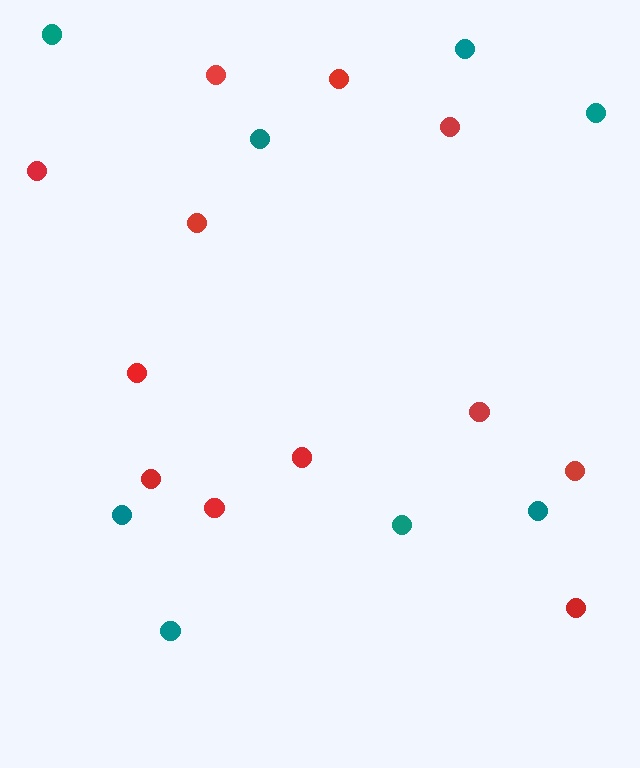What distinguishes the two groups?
There are 2 groups: one group of red circles (12) and one group of teal circles (8).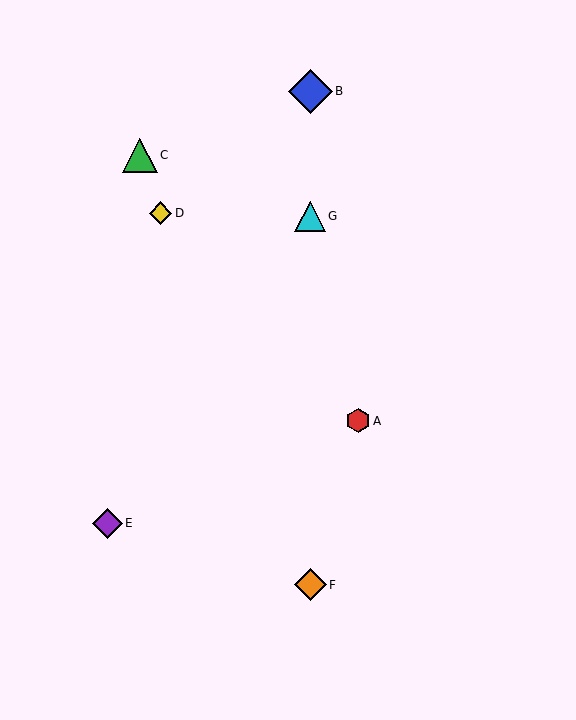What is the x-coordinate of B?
Object B is at x≈310.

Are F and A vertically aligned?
No, F is at x≈310 and A is at x≈358.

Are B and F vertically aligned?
Yes, both are at x≈310.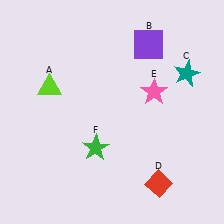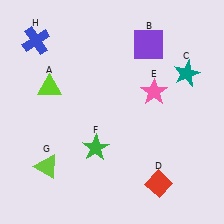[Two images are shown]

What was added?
A lime triangle (G), a blue cross (H) were added in Image 2.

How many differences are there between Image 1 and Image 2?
There are 2 differences between the two images.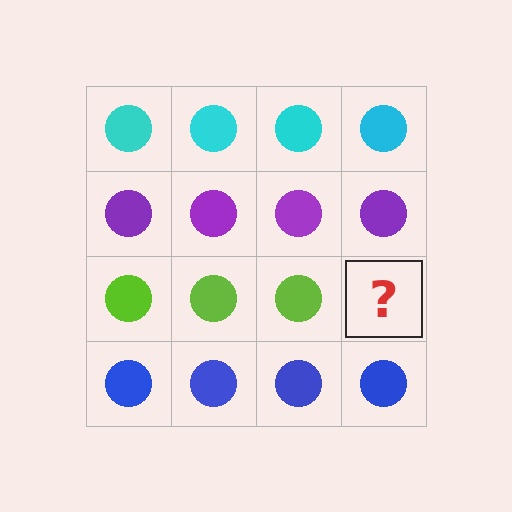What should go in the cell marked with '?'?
The missing cell should contain a lime circle.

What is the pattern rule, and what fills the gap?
The rule is that each row has a consistent color. The gap should be filled with a lime circle.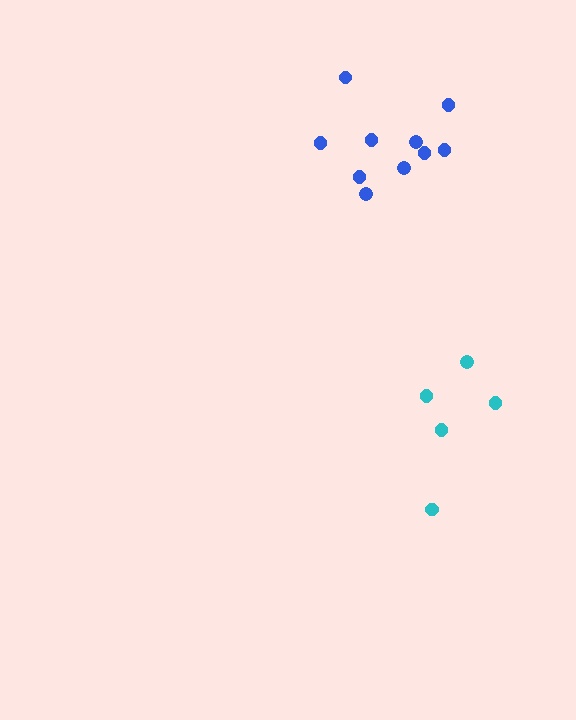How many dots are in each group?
Group 1: 5 dots, Group 2: 10 dots (15 total).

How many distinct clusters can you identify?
There are 2 distinct clusters.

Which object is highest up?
The blue cluster is topmost.